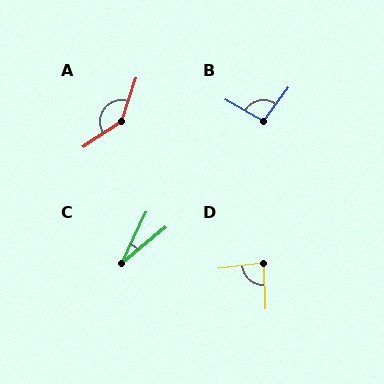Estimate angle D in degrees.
Approximately 85 degrees.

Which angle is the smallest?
C, at approximately 25 degrees.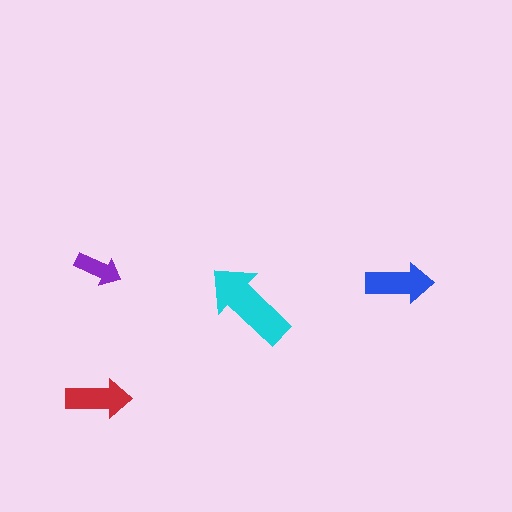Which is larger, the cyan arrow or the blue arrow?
The cyan one.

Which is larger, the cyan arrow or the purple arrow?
The cyan one.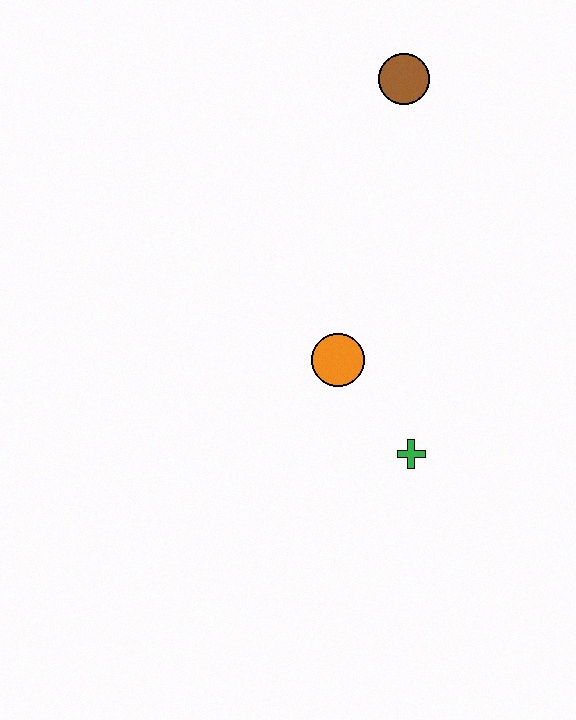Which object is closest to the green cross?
The orange circle is closest to the green cross.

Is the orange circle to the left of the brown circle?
Yes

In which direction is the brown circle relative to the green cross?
The brown circle is above the green cross.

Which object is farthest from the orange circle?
The brown circle is farthest from the orange circle.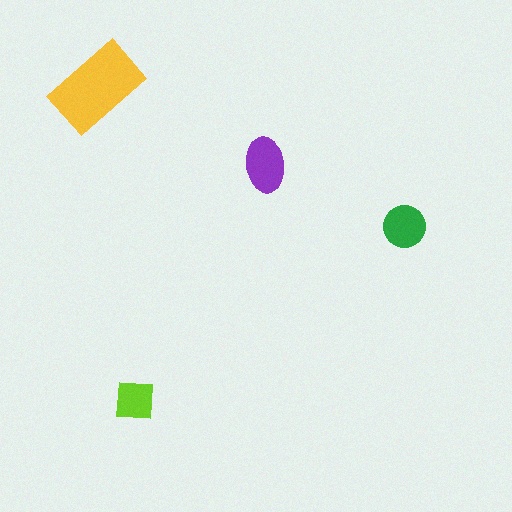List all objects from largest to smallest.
The yellow rectangle, the purple ellipse, the green circle, the lime square.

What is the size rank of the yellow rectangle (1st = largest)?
1st.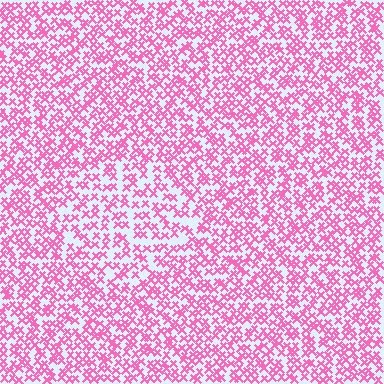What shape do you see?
I see a diamond.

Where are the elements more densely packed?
The elements are more densely packed outside the diamond boundary.